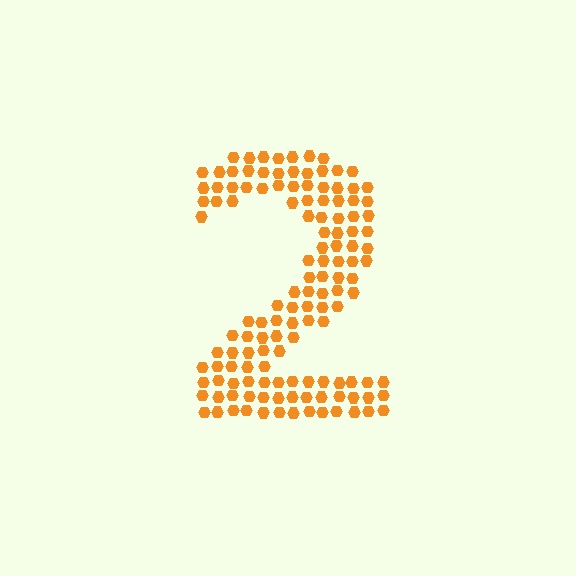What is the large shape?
The large shape is the digit 2.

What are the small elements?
The small elements are hexagons.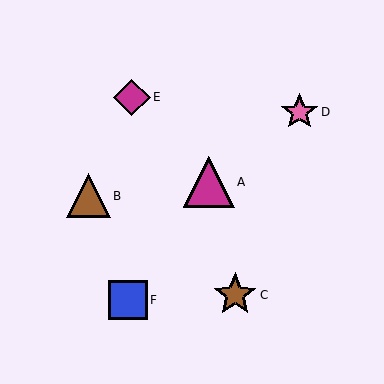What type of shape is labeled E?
Shape E is a magenta diamond.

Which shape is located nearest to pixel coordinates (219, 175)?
The magenta triangle (labeled A) at (209, 182) is nearest to that location.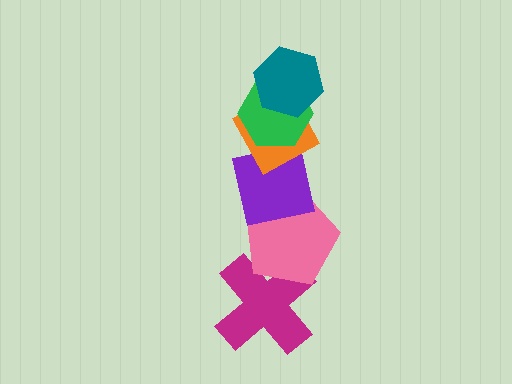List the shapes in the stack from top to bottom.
From top to bottom: the teal hexagon, the green hexagon, the orange diamond, the purple square, the pink pentagon, the magenta cross.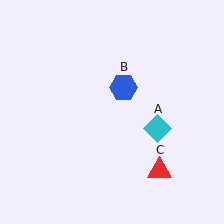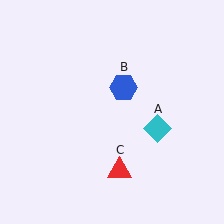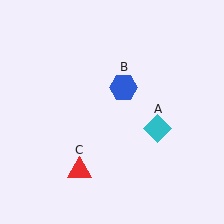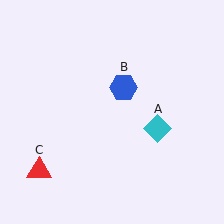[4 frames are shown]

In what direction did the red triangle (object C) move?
The red triangle (object C) moved left.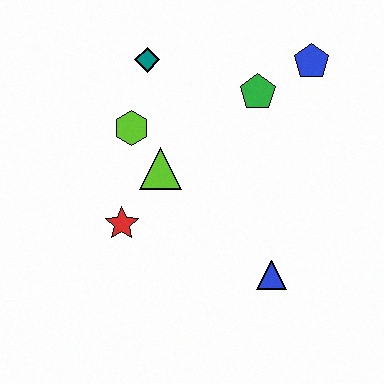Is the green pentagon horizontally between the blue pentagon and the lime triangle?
Yes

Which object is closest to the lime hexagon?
The lime triangle is closest to the lime hexagon.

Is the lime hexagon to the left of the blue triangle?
Yes